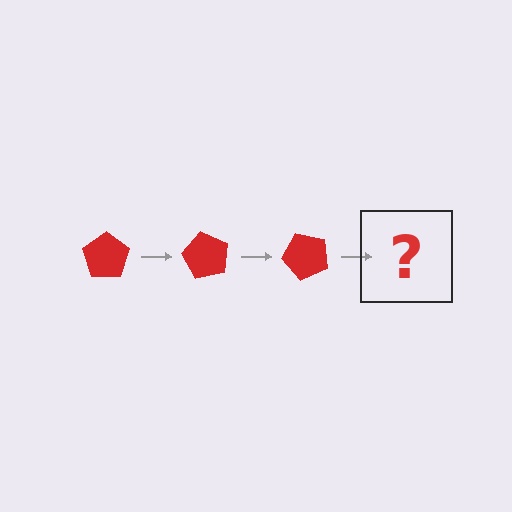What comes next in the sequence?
The next element should be a red pentagon rotated 180 degrees.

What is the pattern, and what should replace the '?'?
The pattern is that the pentagon rotates 60 degrees each step. The '?' should be a red pentagon rotated 180 degrees.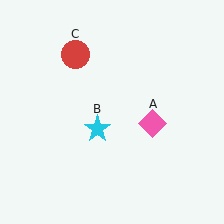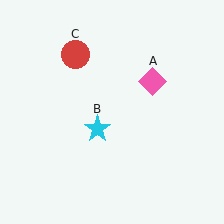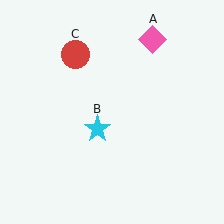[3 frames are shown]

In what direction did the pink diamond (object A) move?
The pink diamond (object A) moved up.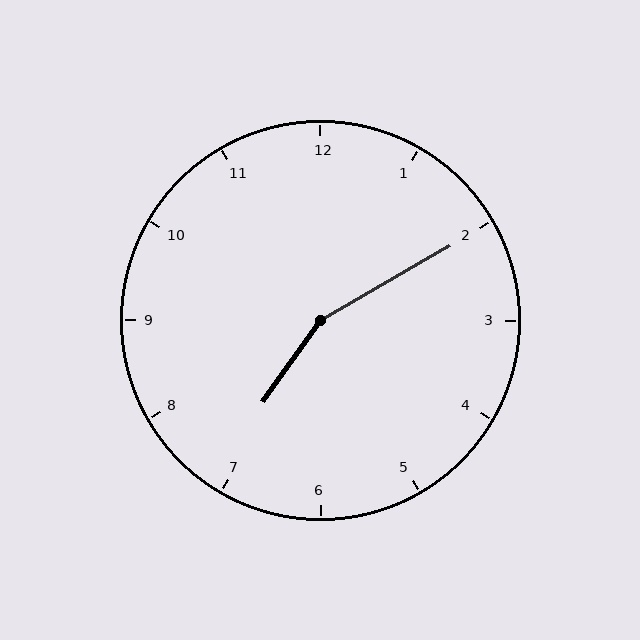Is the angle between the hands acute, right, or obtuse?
It is obtuse.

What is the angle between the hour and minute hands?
Approximately 155 degrees.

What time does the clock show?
7:10.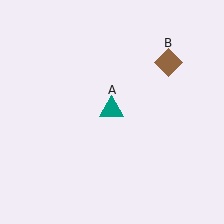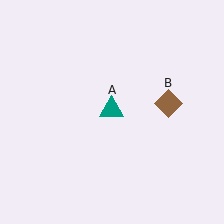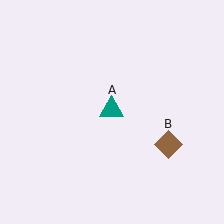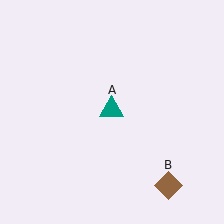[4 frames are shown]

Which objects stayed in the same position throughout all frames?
Teal triangle (object A) remained stationary.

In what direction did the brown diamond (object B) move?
The brown diamond (object B) moved down.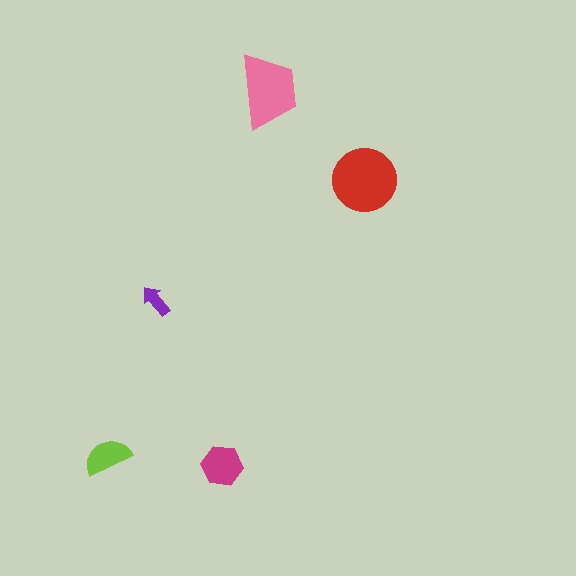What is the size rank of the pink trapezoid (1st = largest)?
2nd.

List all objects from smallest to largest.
The purple arrow, the lime semicircle, the magenta hexagon, the pink trapezoid, the red circle.